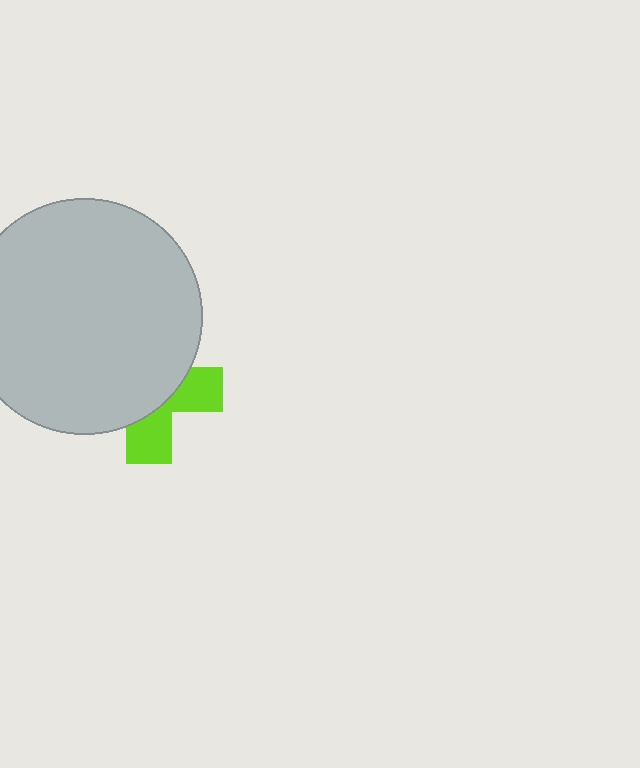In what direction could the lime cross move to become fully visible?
The lime cross could move toward the lower-right. That would shift it out from behind the light gray circle entirely.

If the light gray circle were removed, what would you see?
You would see the complete lime cross.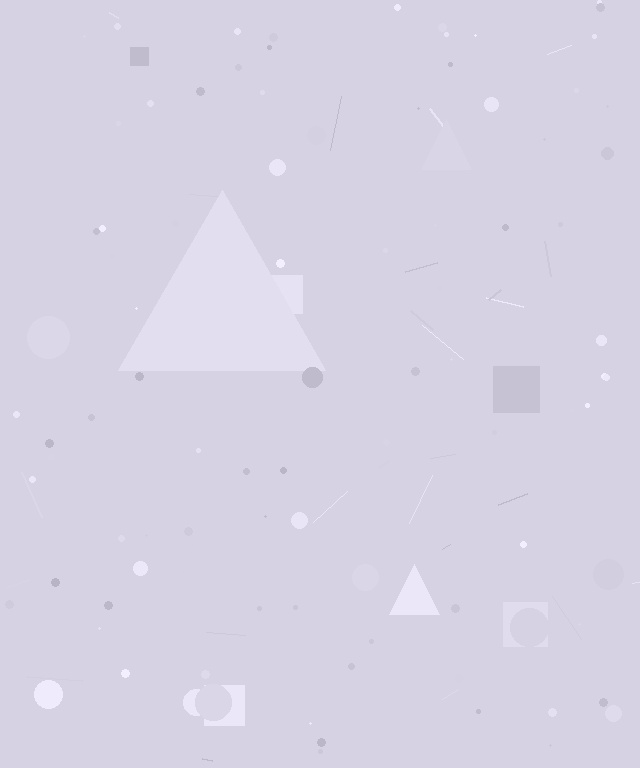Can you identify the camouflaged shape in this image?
The camouflaged shape is a triangle.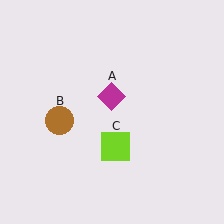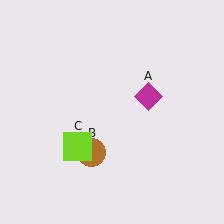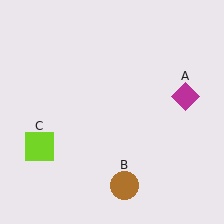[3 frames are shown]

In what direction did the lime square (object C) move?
The lime square (object C) moved left.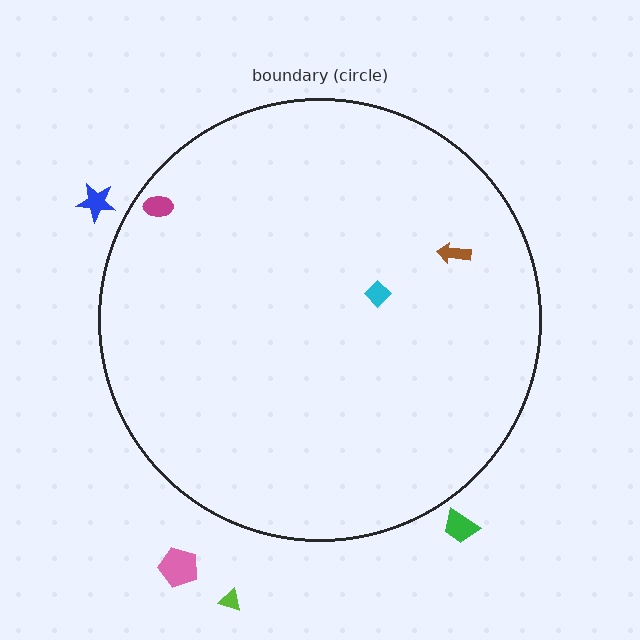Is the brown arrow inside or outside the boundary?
Inside.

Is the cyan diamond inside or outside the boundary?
Inside.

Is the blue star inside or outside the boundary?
Outside.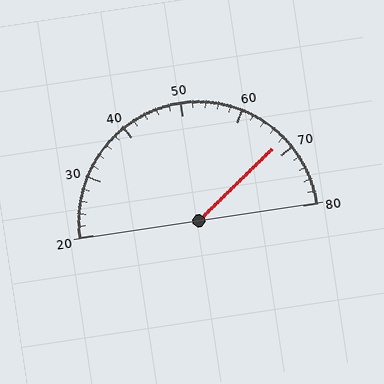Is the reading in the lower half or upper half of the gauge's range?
The reading is in the upper half of the range (20 to 80).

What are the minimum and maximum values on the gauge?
The gauge ranges from 20 to 80.